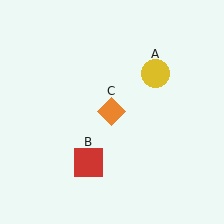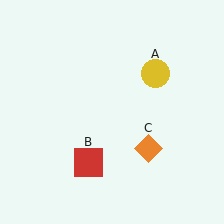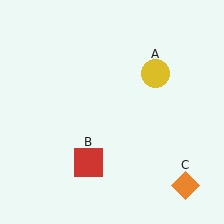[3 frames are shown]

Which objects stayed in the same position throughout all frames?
Yellow circle (object A) and red square (object B) remained stationary.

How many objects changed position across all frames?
1 object changed position: orange diamond (object C).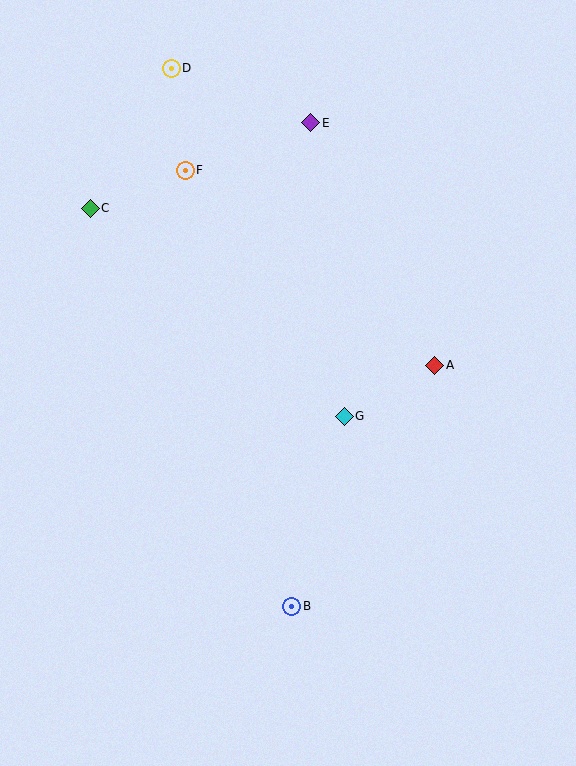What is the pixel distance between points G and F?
The distance between G and F is 293 pixels.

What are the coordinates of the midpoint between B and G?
The midpoint between B and G is at (318, 511).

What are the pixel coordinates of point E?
Point E is at (311, 123).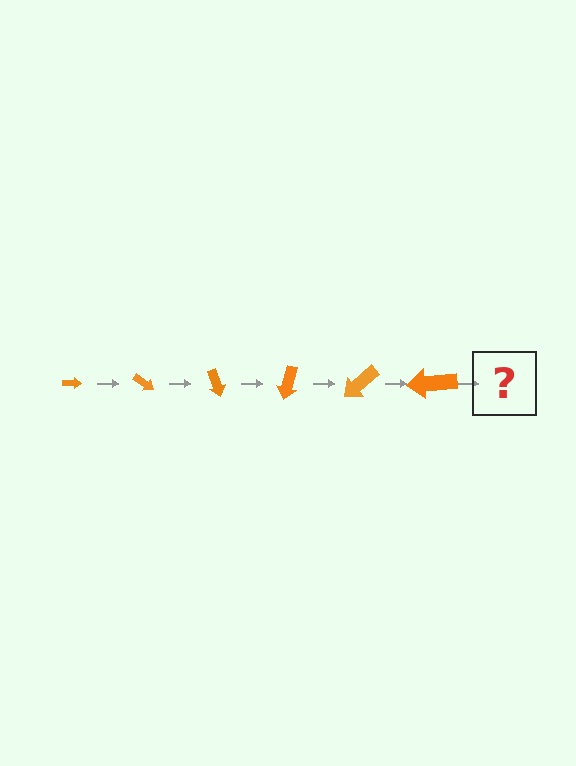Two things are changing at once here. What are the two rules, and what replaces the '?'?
The two rules are that the arrow grows larger each step and it rotates 35 degrees each step. The '?' should be an arrow, larger than the previous one and rotated 210 degrees from the start.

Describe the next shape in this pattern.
It should be an arrow, larger than the previous one and rotated 210 degrees from the start.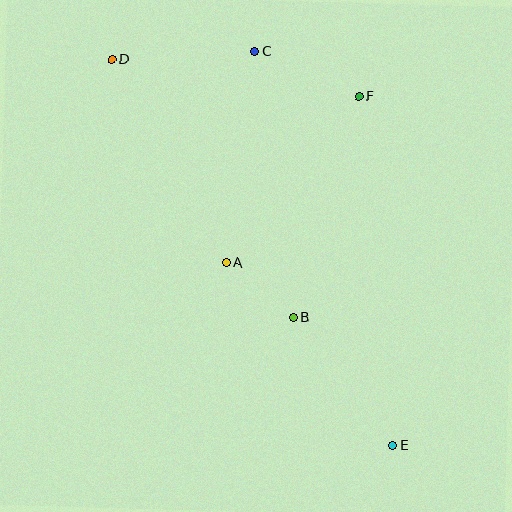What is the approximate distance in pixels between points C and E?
The distance between C and E is approximately 418 pixels.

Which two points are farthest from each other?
Points D and E are farthest from each other.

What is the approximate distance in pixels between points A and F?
The distance between A and F is approximately 213 pixels.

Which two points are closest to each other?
Points A and B are closest to each other.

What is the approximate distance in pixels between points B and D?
The distance between B and D is approximately 316 pixels.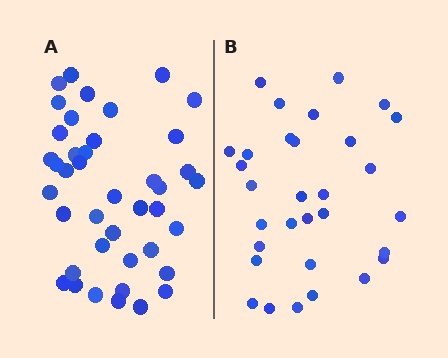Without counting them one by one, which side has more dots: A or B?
Region A (the left region) has more dots.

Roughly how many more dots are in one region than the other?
Region A has roughly 10 or so more dots than region B.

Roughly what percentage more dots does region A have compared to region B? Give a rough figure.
About 30% more.